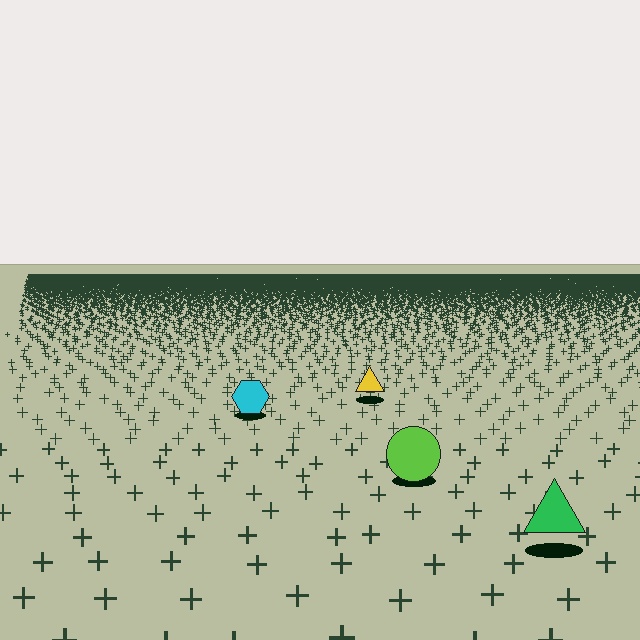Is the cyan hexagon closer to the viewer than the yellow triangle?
Yes. The cyan hexagon is closer — you can tell from the texture gradient: the ground texture is coarser near it.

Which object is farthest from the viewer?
The yellow triangle is farthest from the viewer. It appears smaller and the ground texture around it is denser.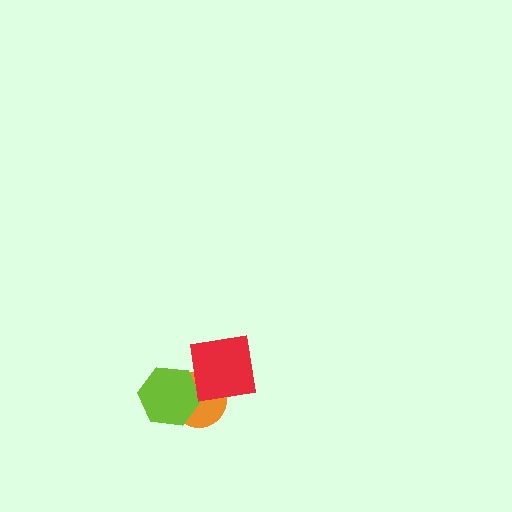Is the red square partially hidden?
No, no other shape covers it.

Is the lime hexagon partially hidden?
Yes, it is partially covered by another shape.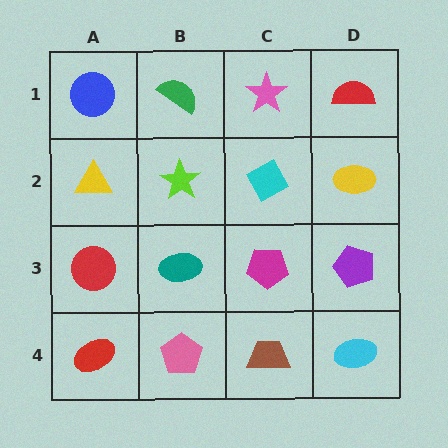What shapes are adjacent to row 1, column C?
A cyan diamond (row 2, column C), a green semicircle (row 1, column B), a red semicircle (row 1, column D).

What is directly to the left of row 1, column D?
A pink star.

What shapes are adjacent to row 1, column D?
A yellow ellipse (row 2, column D), a pink star (row 1, column C).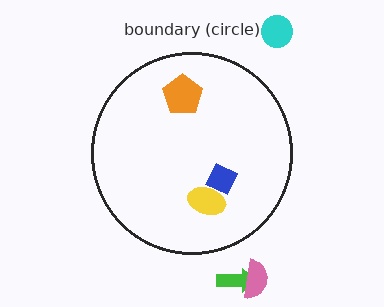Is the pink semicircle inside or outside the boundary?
Outside.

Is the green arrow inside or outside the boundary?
Outside.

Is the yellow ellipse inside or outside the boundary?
Inside.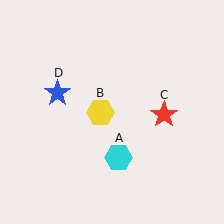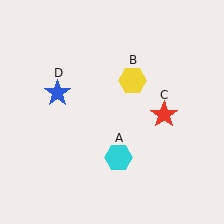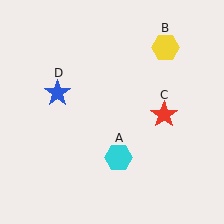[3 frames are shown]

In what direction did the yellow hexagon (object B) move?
The yellow hexagon (object B) moved up and to the right.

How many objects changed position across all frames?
1 object changed position: yellow hexagon (object B).